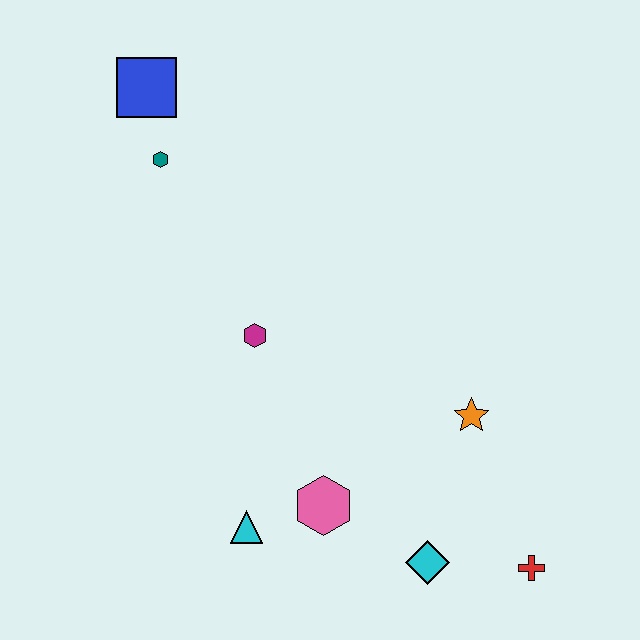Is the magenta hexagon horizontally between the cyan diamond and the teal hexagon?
Yes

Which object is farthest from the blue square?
The red cross is farthest from the blue square.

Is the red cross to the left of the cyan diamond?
No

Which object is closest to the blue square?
The teal hexagon is closest to the blue square.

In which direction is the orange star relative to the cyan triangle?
The orange star is to the right of the cyan triangle.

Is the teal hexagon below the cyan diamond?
No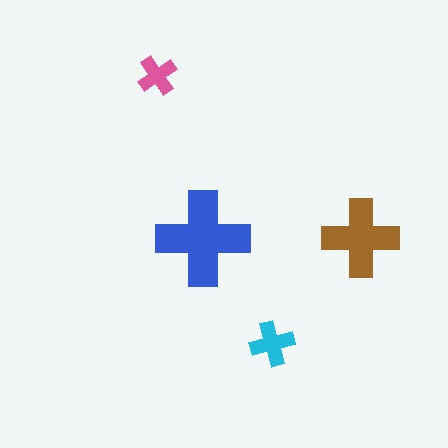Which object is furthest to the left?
The pink cross is leftmost.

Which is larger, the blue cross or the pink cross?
The blue one.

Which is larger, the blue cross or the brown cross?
The blue one.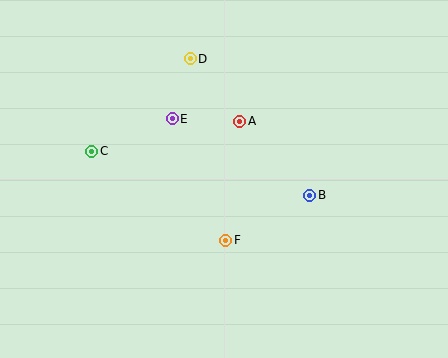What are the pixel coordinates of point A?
Point A is at (240, 121).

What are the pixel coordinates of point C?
Point C is at (92, 151).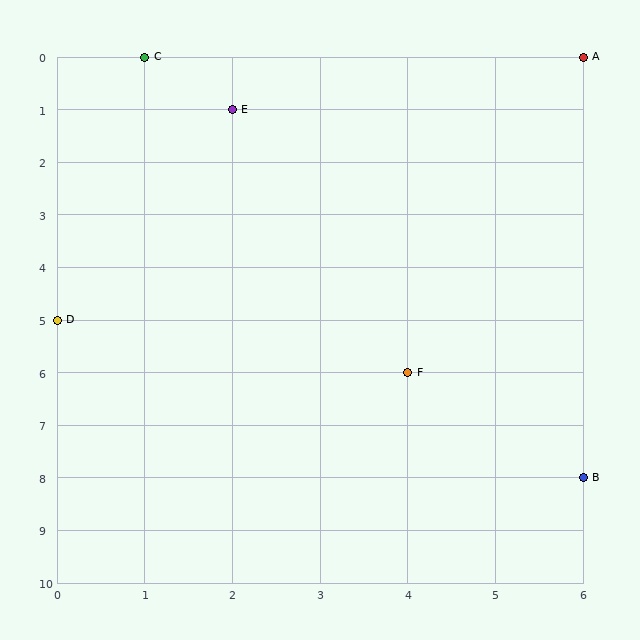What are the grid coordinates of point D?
Point D is at grid coordinates (0, 5).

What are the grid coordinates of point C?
Point C is at grid coordinates (1, 0).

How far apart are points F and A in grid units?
Points F and A are 2 columns and 6 rows apart (about 6.3 grid units diagonally).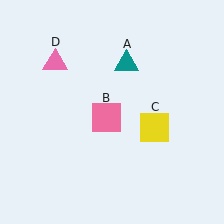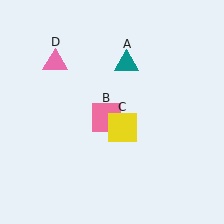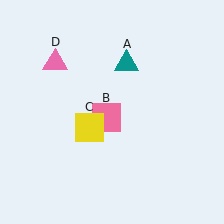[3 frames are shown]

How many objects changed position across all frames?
1 object changed position: yellow square (object C).